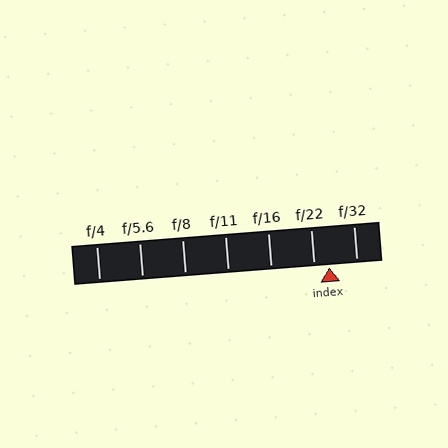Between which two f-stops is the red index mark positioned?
The index mark is between f/22 and f/32.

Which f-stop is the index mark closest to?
The index mark is closest to f/22.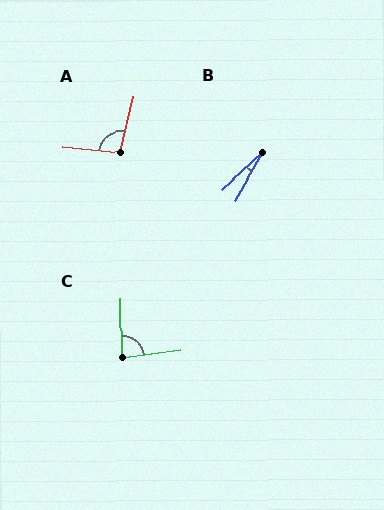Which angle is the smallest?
B, at approximately 18 degrees.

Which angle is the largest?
A, at approximately 97 degrees.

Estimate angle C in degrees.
Approximately 83 degrees.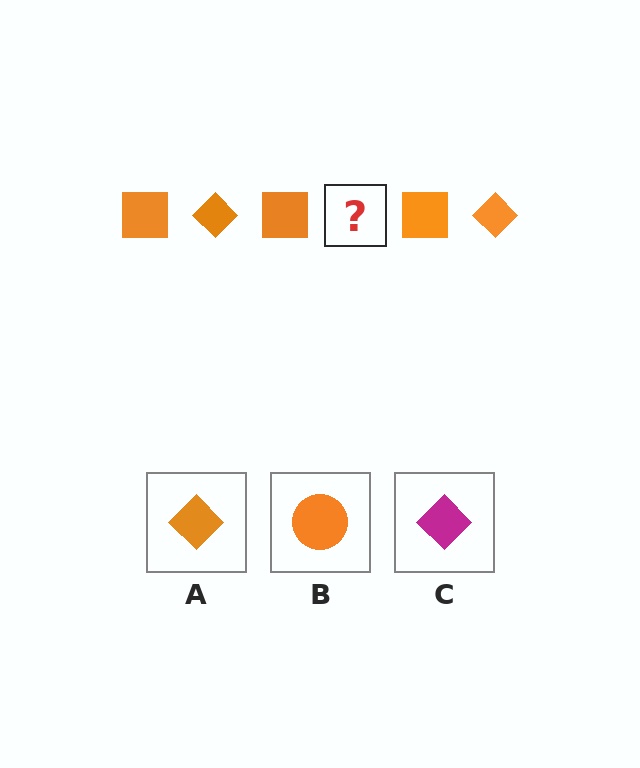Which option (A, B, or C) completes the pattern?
A.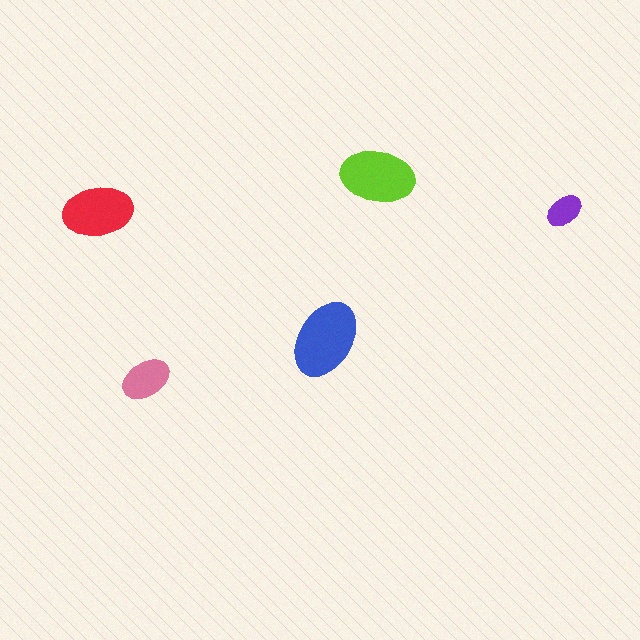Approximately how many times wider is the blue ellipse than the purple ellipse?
About 2 times wider.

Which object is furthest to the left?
The red ellipse is leftmost.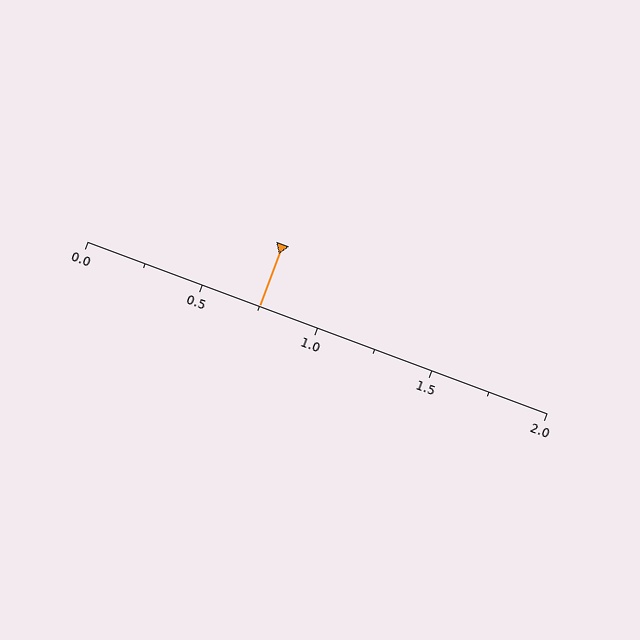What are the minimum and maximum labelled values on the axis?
The axis runs from 0.0 to 2.0.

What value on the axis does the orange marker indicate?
The marker indicates approximately 0.75.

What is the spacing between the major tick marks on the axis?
The major ticks are spaced 0.5 apart.